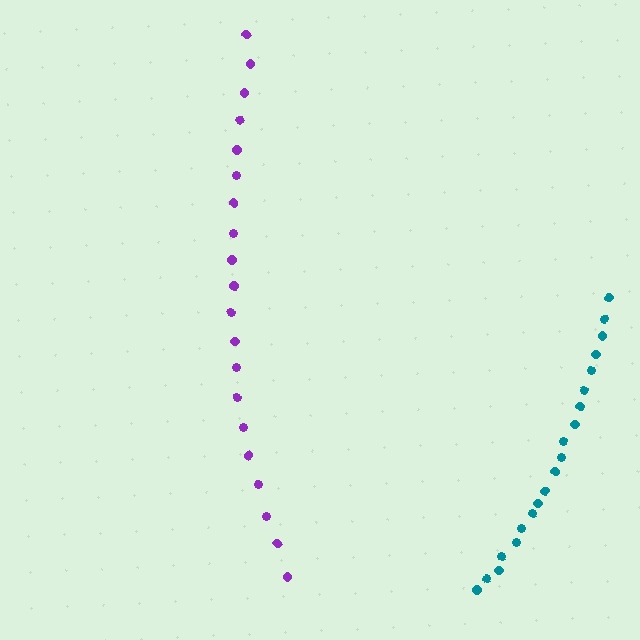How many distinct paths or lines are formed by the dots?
There are 2 distinct paths.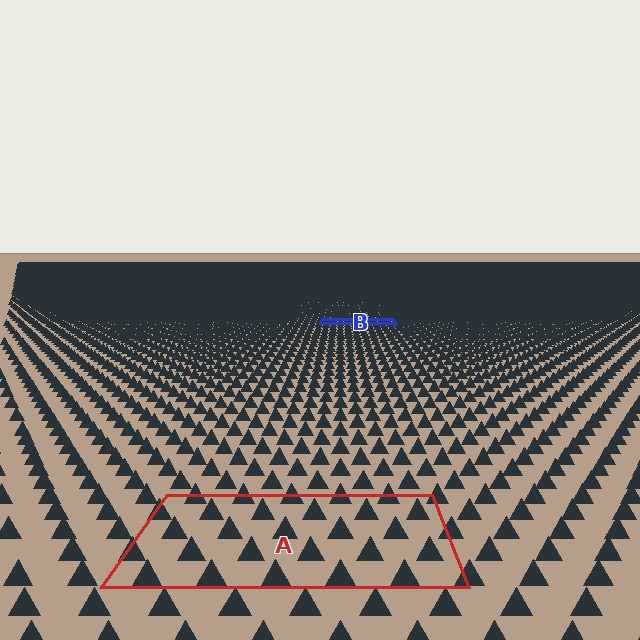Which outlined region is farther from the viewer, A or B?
Region B is farther from the viewer — the texture elements inside it appear smaller and more densely packed.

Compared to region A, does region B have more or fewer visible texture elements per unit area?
Region B has more texture elements per unit area — they are packed more densely because it is farther away.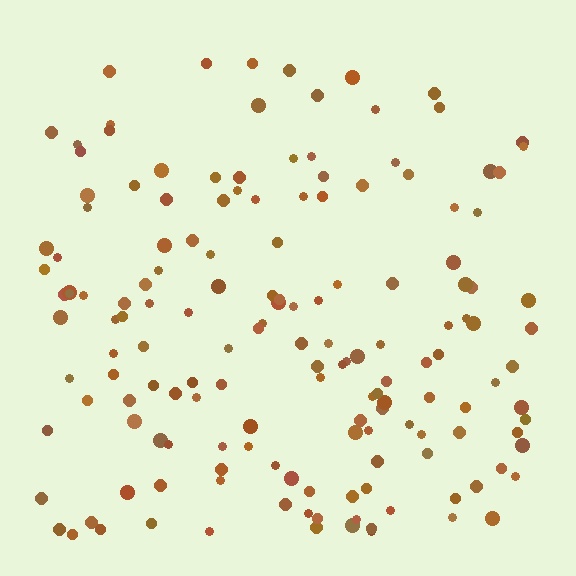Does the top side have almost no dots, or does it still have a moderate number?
Still a moderate number, just noticeably fewer than the bottom.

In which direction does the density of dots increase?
From top to bottom, with the bottom side densest.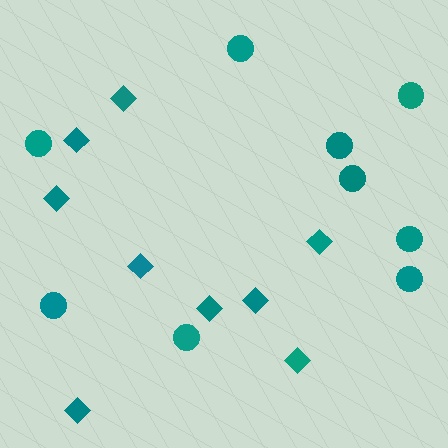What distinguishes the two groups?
There are 2 groups: one group of circles (9) and one group of diamonds (9).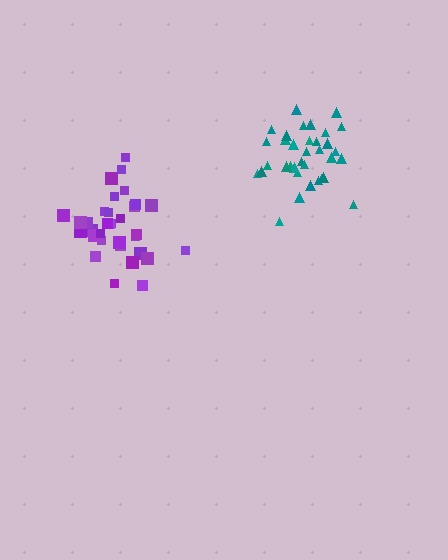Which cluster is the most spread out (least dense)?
Purple.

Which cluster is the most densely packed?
Teal.